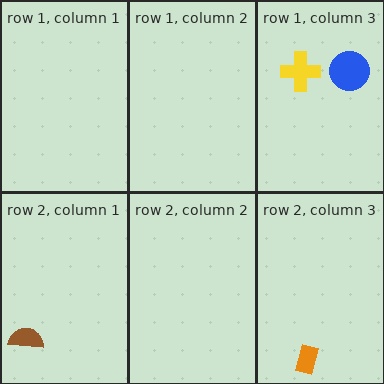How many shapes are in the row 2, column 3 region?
1.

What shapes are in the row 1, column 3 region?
The blue circle, the yellow cross.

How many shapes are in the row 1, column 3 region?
2.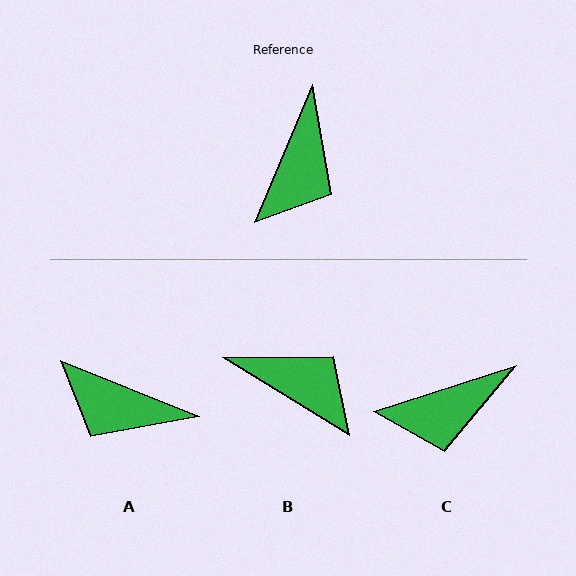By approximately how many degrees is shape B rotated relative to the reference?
Approximately 81 degrees counter-clockwise.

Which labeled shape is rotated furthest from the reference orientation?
A, about 89 degrees away.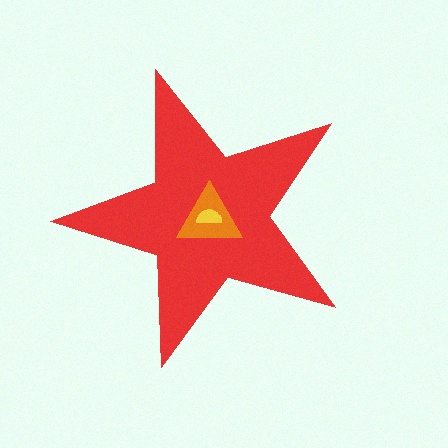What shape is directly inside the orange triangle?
The yellow semicircle.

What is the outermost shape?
The red star.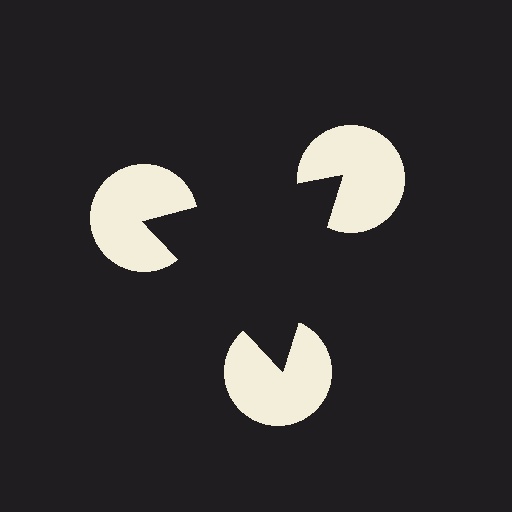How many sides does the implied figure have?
3 sides.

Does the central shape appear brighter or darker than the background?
It typically appears slightly darker than the background, even though no actual brightness change is drawn.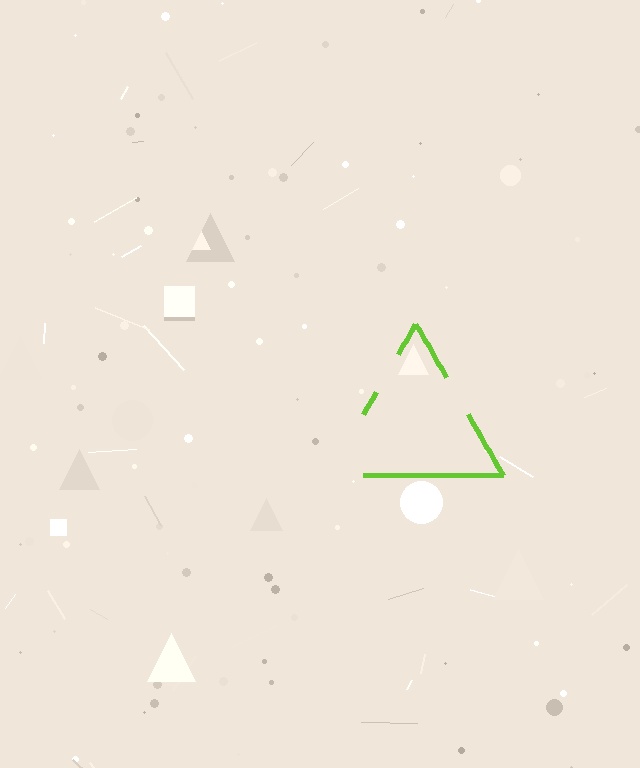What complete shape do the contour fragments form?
The contour fragments form a triangle.